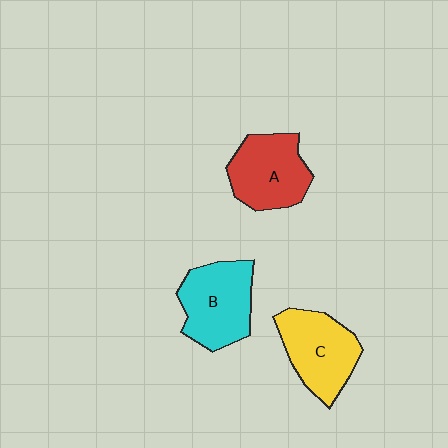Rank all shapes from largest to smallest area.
From largest to smallest: B (cyan), C (yellow), A (red).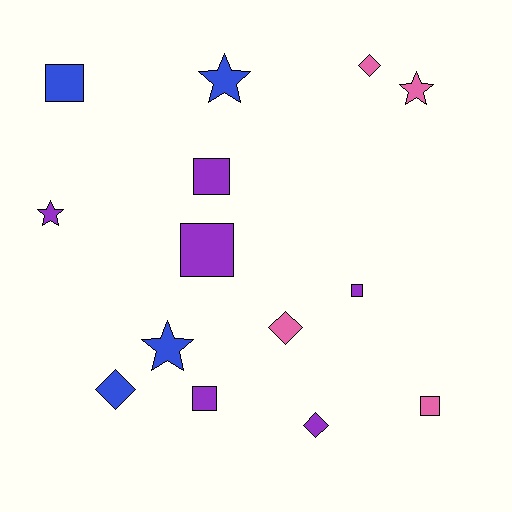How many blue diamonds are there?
There is 1 blue diamond.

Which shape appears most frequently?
Square, with 6 objects.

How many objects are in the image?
There are 14 objects.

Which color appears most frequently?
Purple, with 6 objects.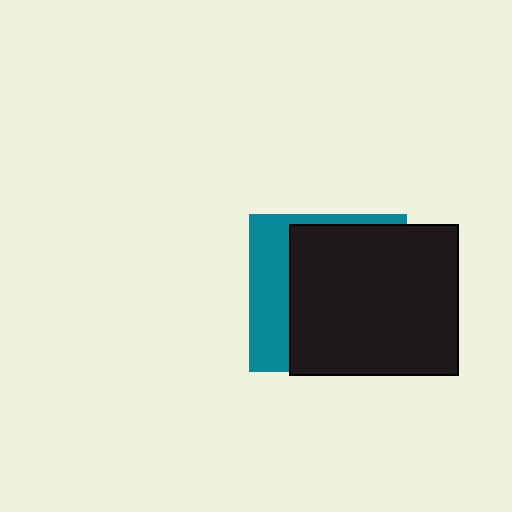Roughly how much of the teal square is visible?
A small part of it is visible (roughly 30%).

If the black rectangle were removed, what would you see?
You would see the complete teal square.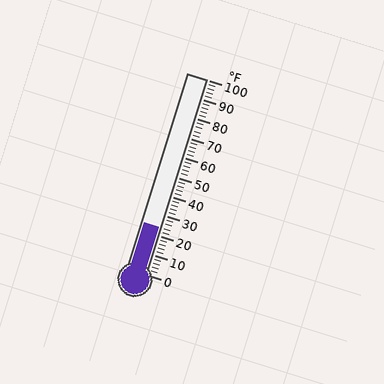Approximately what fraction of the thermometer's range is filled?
The thermometer is filled to approximately 25% of its range.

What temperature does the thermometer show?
The thermometer shows approximately 24°F.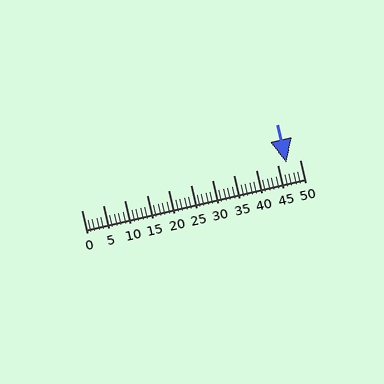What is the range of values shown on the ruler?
The ruler shows values from 0 to 50.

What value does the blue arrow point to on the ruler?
The blue arrow points to approximately 47.